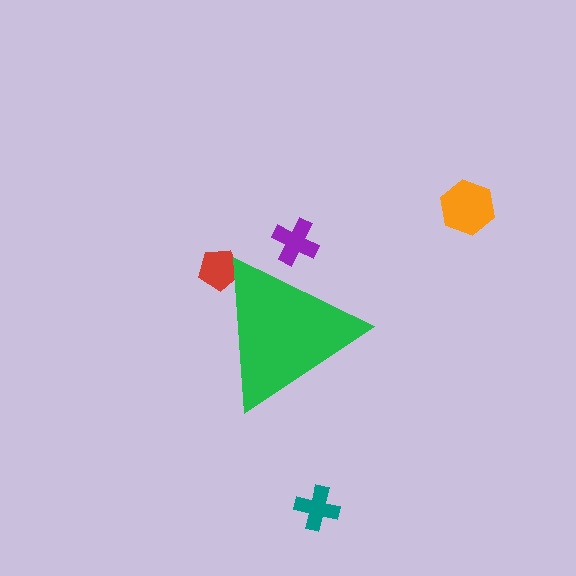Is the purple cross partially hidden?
Yes, the purple cross is partially hidden behind the green triangle.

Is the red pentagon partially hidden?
Yes, the red pentagon is partially hidden behind the green triangle.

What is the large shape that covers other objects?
A green triangle.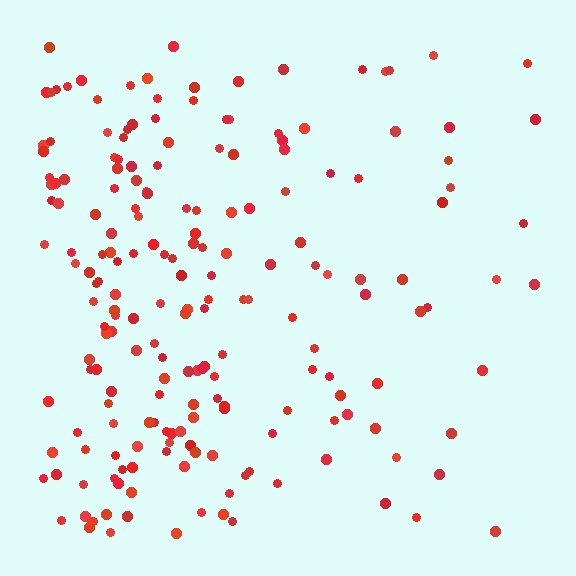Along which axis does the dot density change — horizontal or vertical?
Horizontal.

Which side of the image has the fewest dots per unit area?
The right.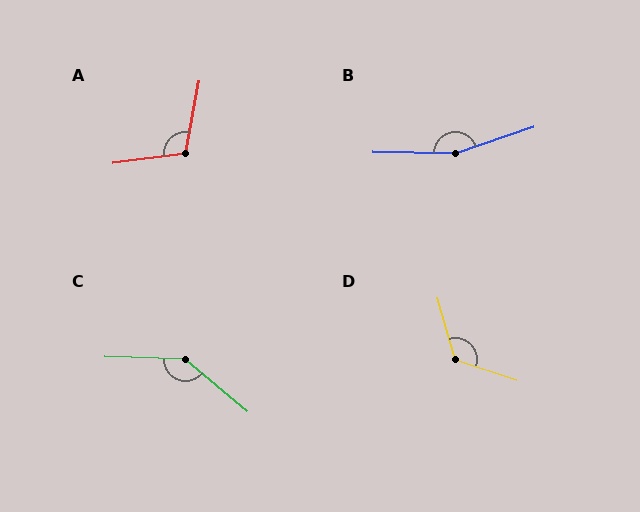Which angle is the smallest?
A, at approximately 108 degrees.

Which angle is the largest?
B, at approximately 160 degrees.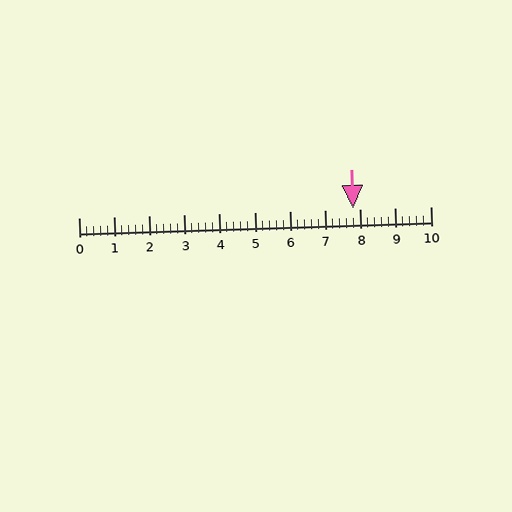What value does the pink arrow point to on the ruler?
The pink arrow points to approximately 7.8.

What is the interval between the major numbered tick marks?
The major tick marks are spaced 1 units apart.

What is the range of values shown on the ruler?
The ruler shows values from 0 to 10.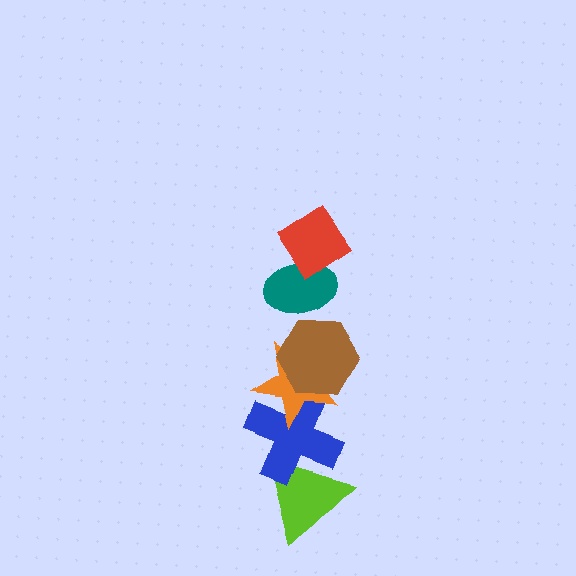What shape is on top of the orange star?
The brown hexagon is on top of the orange star.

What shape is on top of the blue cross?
The orange star is on top of the blue cross.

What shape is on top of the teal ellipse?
The red diamond is on top of the teal ellipse.